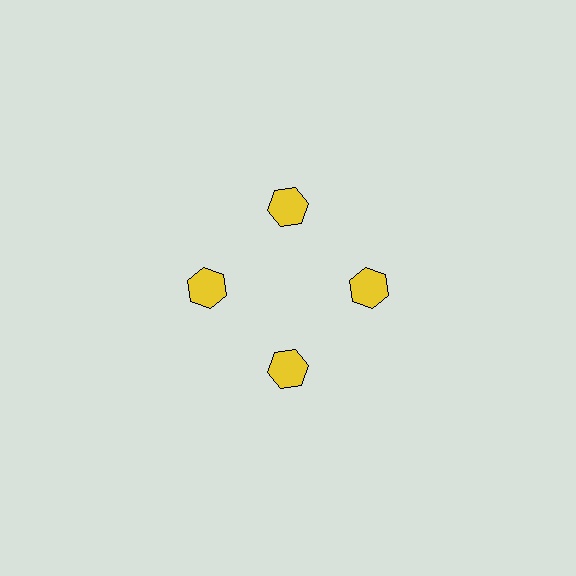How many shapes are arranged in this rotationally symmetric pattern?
There are 4 shapes, arranged in 4 groups of 1.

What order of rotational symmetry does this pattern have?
This pattern has 4-fold rotational symmetry.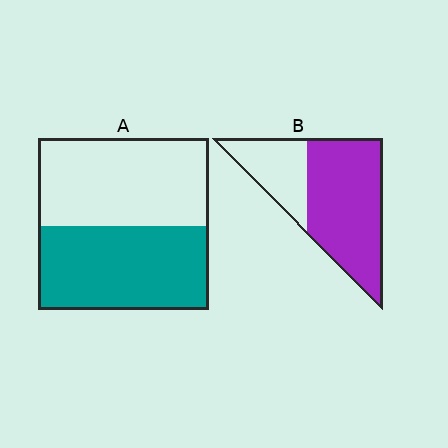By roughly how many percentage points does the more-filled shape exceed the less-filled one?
By roughly 20 percentage points (B over A).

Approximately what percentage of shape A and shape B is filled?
A is approximately 50% and B is approximately 70%.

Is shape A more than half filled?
Roughly half.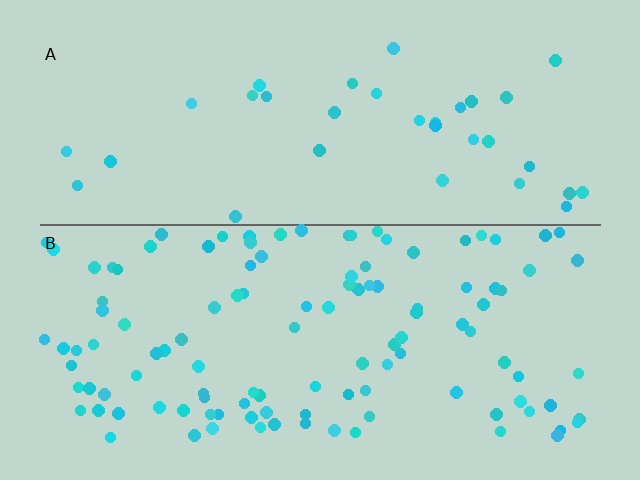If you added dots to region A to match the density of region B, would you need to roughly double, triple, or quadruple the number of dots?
Approximately triple.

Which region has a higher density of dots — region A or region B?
B (the bottom).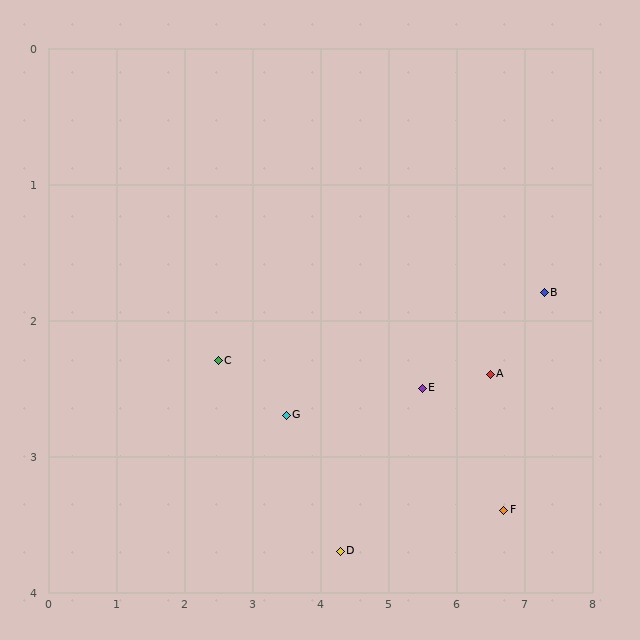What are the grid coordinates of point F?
Point F is at approximately (6.7, 3.4).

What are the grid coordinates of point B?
Point B is at approximately (7.3, 1.8).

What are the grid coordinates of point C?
Point C is at approximately (2.5, 2.3).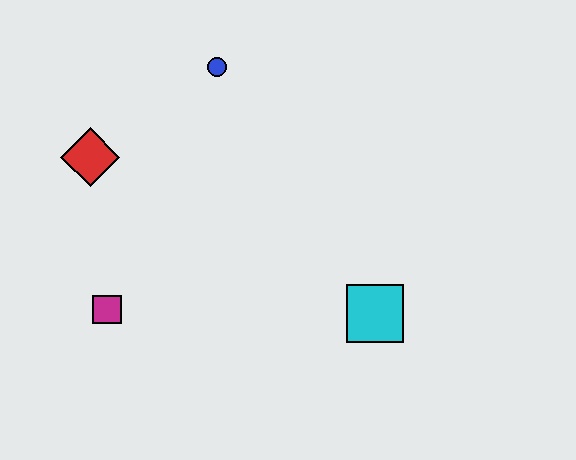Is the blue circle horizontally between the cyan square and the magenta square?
Yes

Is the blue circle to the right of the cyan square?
No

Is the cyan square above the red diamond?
No